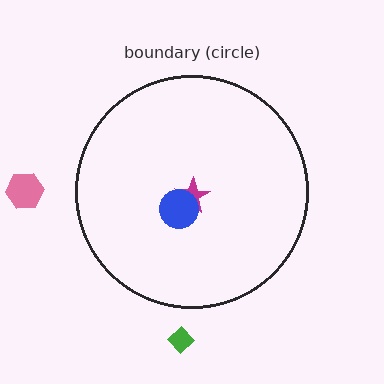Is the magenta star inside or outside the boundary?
Inside.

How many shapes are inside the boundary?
2 inside, 2 outside.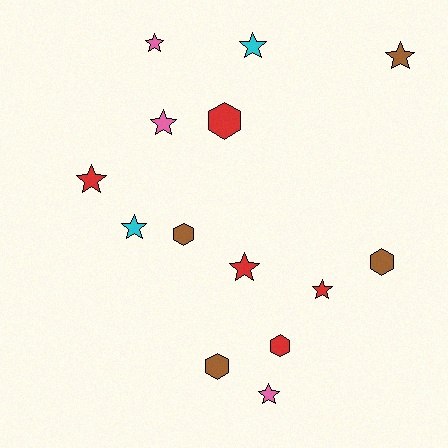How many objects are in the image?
There are 14 objects.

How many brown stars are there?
There is 1 brown star.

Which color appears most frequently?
Red, with 5 objects.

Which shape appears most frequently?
Star, with 9 objects.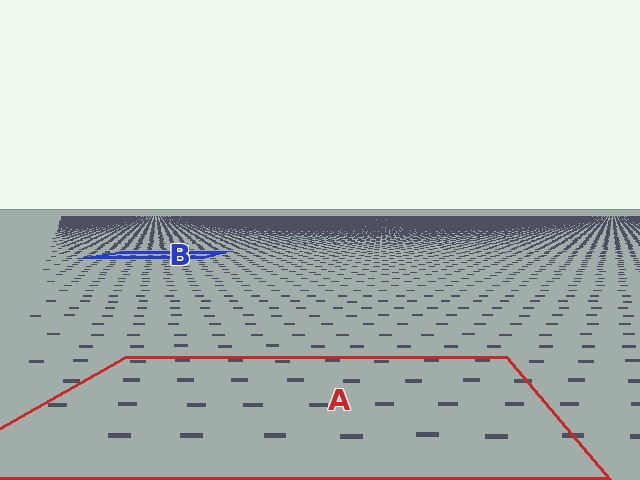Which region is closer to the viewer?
Region A is closer. The texture elements there are larger and more spread out.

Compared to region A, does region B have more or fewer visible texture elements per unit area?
Region B has more texture elements per unit area — they are packed more densely because it is farther away.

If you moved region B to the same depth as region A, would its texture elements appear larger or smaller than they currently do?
They would appear larger. At a closer depth, the same texture elements are projected at a bigger on-screen size.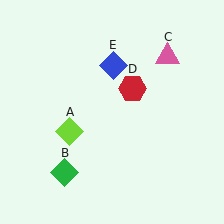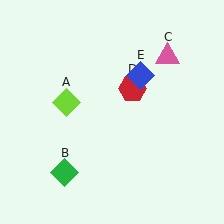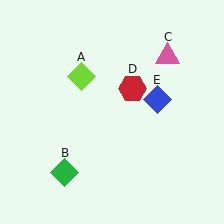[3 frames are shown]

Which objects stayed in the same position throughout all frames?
Green diamond (object B) and pink triangle (object C) and red hexagon (object D) remained stationary.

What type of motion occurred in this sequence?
The lime diamond (object A), blue diamond (object E) rotated clockwise around the center of the scene.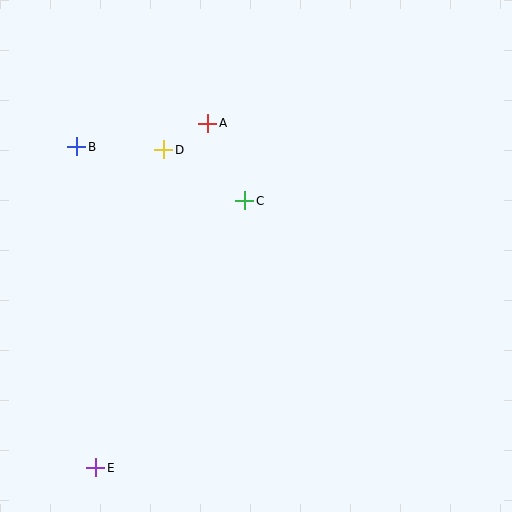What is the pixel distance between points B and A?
The distance between B and A is 133 pixels.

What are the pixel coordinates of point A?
Point A is at (208, 123).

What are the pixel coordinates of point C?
Point C is at (245, 201).